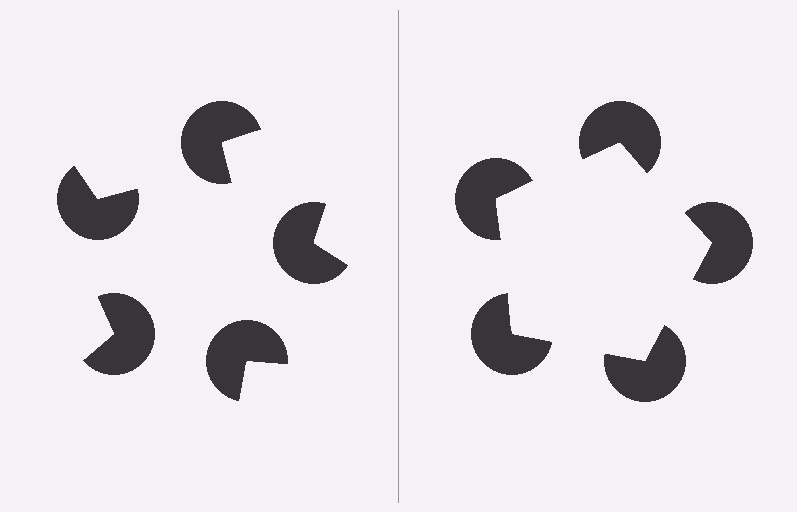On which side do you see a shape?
An illusory pentagon appears on the right side. On the left side the wedge cuts are rotated, so no coherent shape forms.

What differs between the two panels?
The pac-man discs are positioned identically on both sides; only the wedge orientations differ. On the right they align to a pentagon; on the left they are misaligned.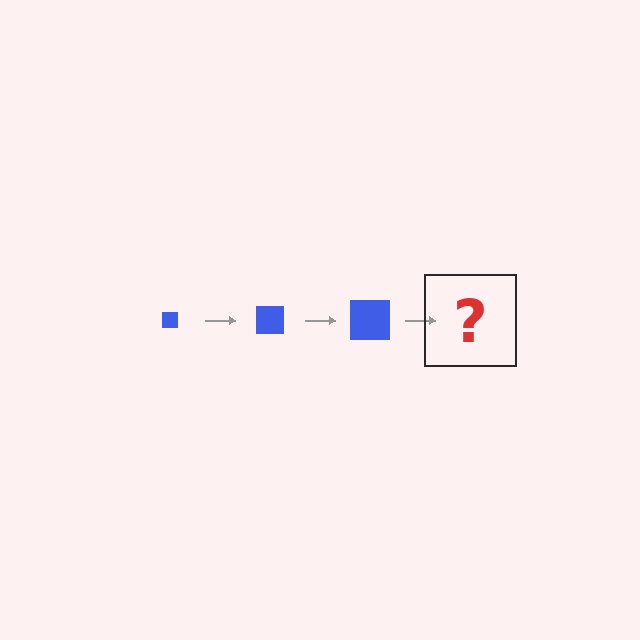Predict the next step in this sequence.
The next step is a blue square, larger than the previous one.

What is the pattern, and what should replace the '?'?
The pattern is that the square gets progressively larger each step. The '?' should be a blue square, larger than the previous one.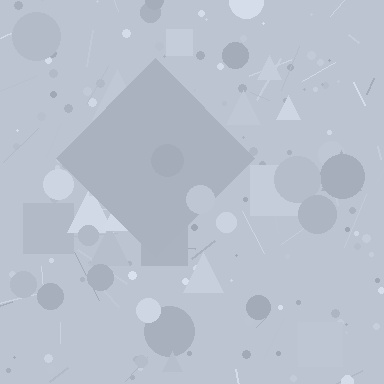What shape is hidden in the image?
A diamond is hidden in the image.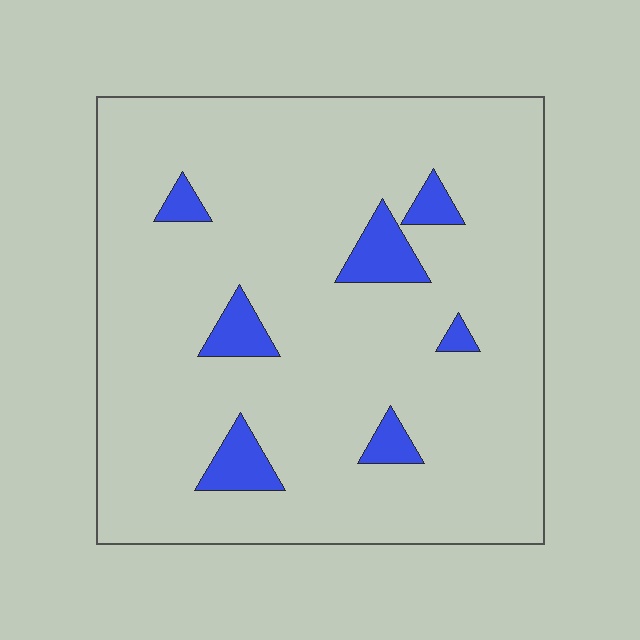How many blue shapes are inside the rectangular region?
7.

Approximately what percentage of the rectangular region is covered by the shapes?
Approximately 10%.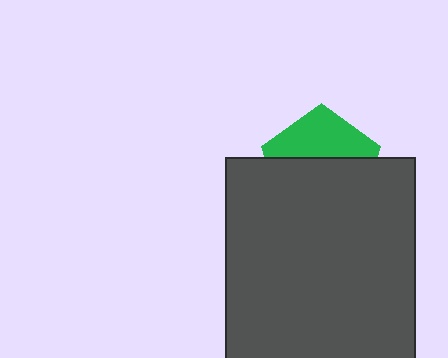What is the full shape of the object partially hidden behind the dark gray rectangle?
The partially hidden object is a green pentagon.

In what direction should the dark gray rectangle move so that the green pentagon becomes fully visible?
The dark gray rectangle should move down. That is the shortest direction to clear the overlap and leave the green pentagon fully visible.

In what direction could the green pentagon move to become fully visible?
The green pentagon could move up. That would shift it out from behind the dark gray rectangle entirely.